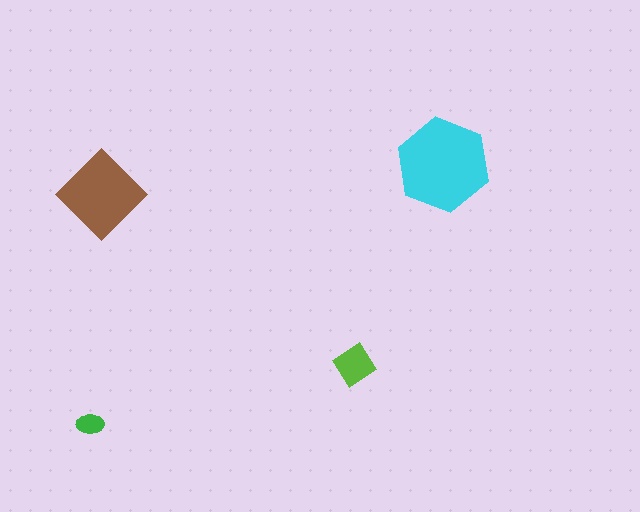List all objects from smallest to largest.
The green ellipse, the lime diamond, the brown diamond, the cyan hexagon.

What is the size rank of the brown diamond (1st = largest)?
2nd.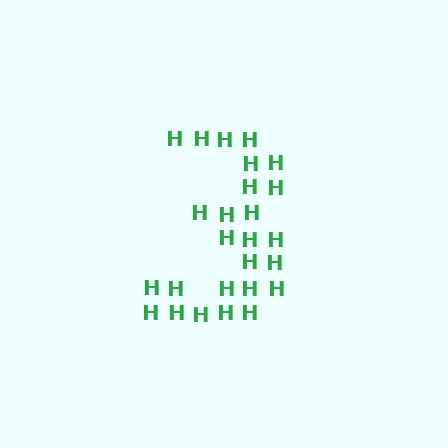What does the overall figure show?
The overall figure shows the digit 3.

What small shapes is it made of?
It is made of small letter H's.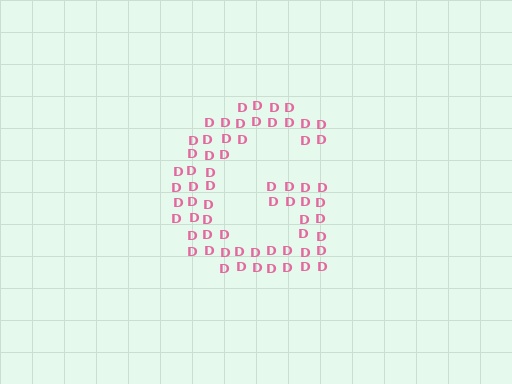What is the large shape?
The large shape is the letter G.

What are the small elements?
The small elements are letter D's.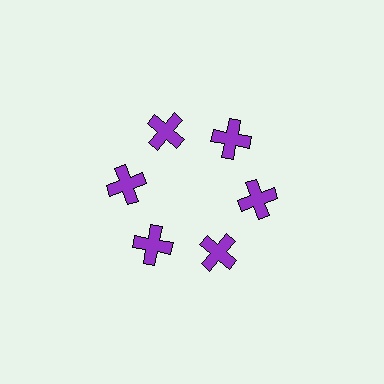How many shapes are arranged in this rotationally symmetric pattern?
There are 6 shapes, arranged in 6 groups of 1.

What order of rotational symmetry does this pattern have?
This pattern has 6-fold rotational symmetry.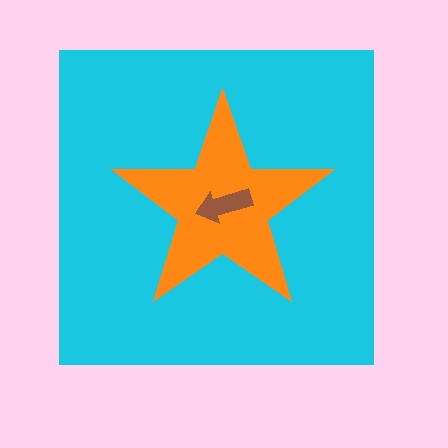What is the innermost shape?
The brown arrow.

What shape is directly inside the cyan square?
The orange star.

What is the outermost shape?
The cyan square.